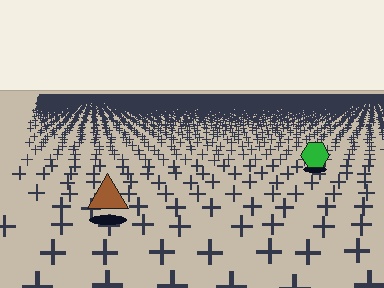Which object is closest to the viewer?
The brown triangle is closest. The texture marks near it are larger and more spread out.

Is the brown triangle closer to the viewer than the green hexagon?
Yes. The brown triangle is closer — you can tell from the texture gradient: the ground texture is coarser near it.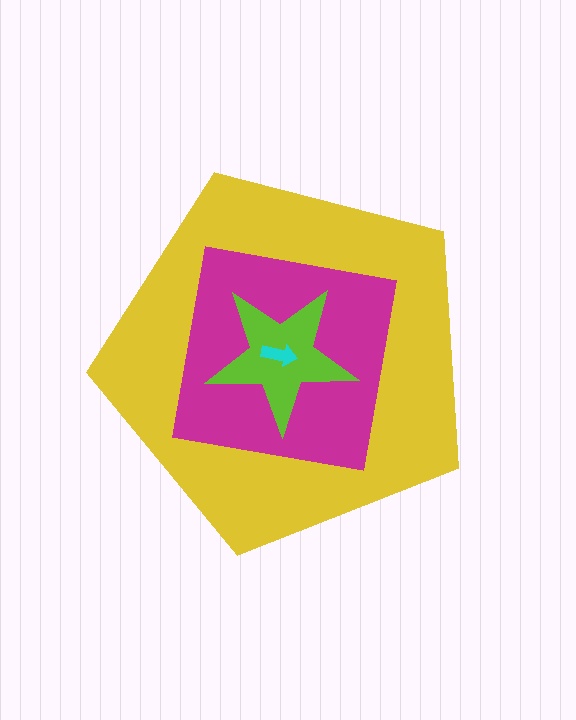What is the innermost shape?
The cyan arrow.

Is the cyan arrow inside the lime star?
Yes.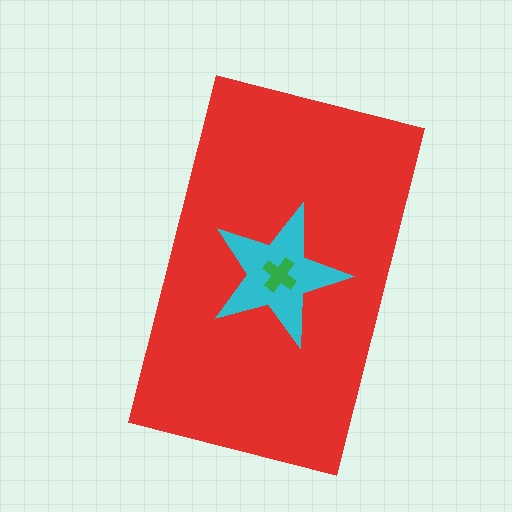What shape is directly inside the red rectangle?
The cyan star.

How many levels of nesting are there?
3.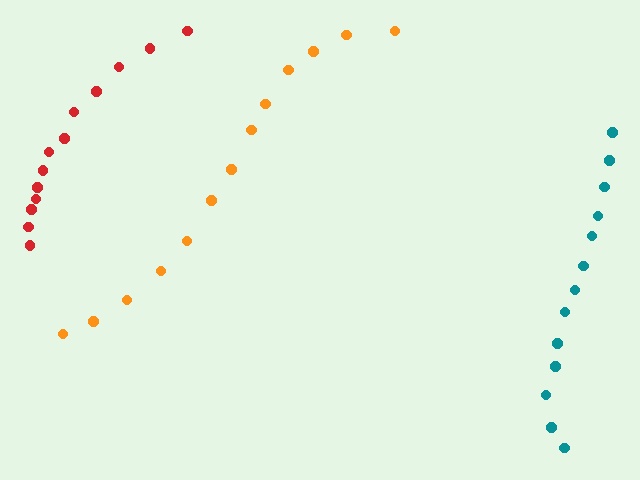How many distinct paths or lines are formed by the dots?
There are 3 distinct paths.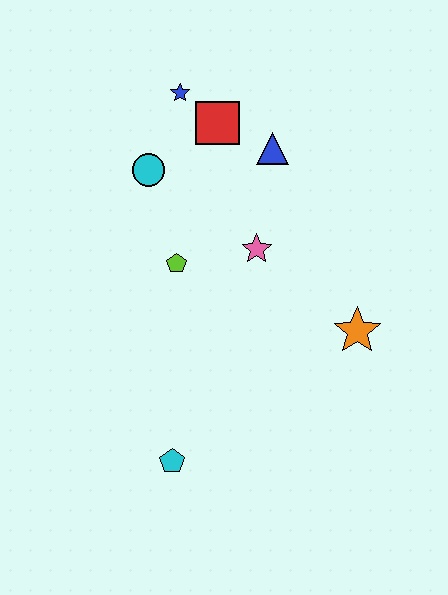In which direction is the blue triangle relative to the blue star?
The blue triangle is to the right of the blue star.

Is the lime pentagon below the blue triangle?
Yes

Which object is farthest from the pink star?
The cyan pentagon is farthest from the pink star.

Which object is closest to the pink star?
The lime pentagon is closest to the pink star.